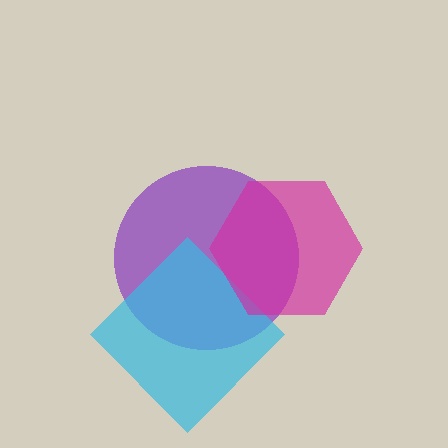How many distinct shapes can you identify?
There are 3 distinct shapes: a purple circle, a cyan diamond, a magenta hexagon.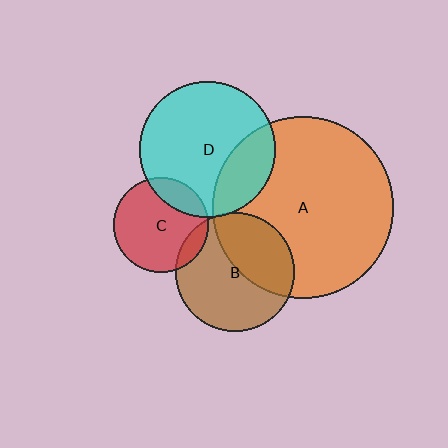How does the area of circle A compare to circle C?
Approximately 3.7 times.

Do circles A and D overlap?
Yes.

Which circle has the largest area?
Circle A (orange).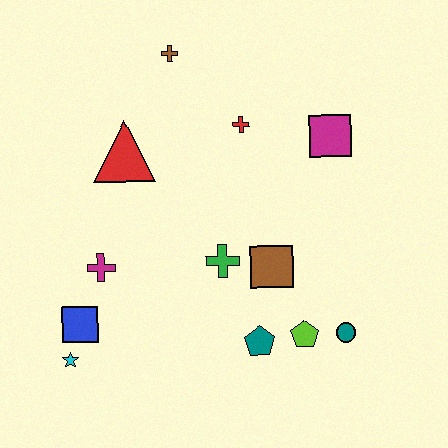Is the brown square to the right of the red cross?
Yes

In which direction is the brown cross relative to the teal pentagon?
The brown cross is above the teal pentagon.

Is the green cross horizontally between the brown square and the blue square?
Yes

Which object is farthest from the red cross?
The cyan star is farthest from the red cross.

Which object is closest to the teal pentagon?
The lime pentagon is closest to the teal pentagon.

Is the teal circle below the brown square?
Yes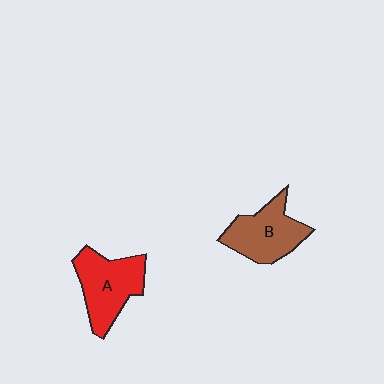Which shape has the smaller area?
Shape B (brown).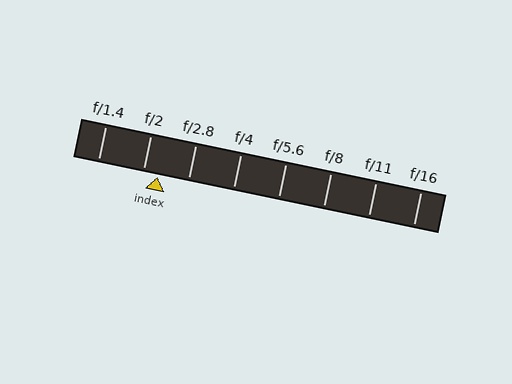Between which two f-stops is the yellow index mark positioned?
The index mark is between f/2 and f/2.8.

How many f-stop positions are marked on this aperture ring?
There are 8 f-stop positions marked.